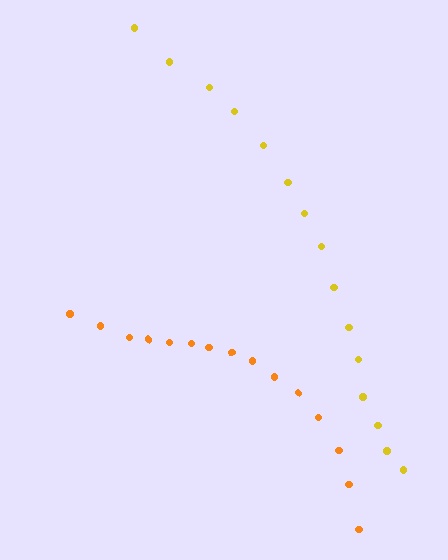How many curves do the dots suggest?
There are 2 distinct paths.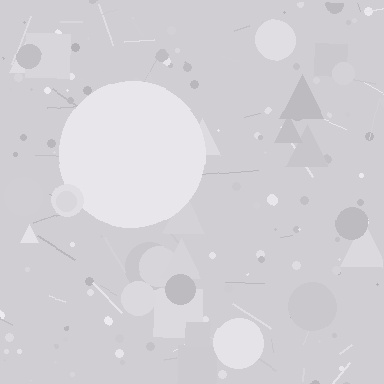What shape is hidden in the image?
A circle is hidden in the image.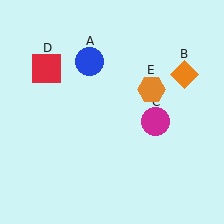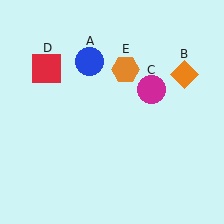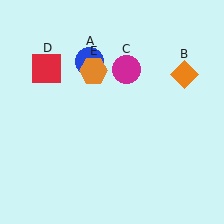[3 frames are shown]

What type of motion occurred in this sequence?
The magenta circle (object C), orange hexagon (object E) rotated counterclockwise around the center of the scene.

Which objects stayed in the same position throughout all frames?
Blue circle (object A) and orange diamond (object B) and red square (object D) remained stationary.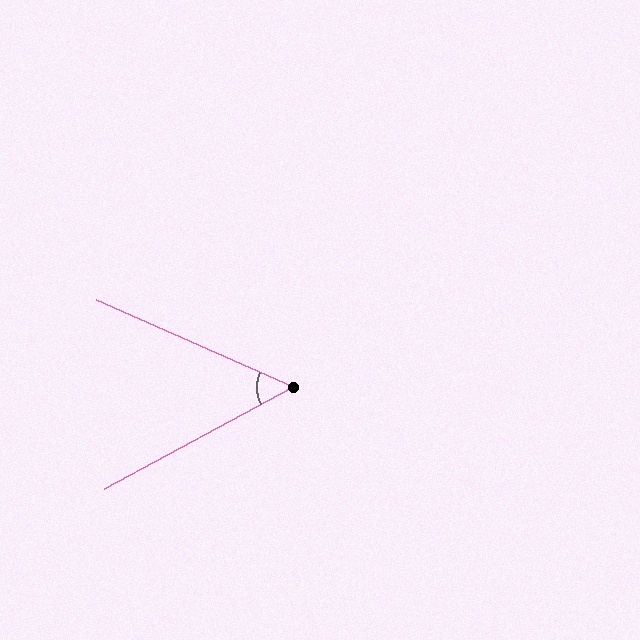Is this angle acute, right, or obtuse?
It is acute.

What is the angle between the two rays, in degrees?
Approximately 52 degrees.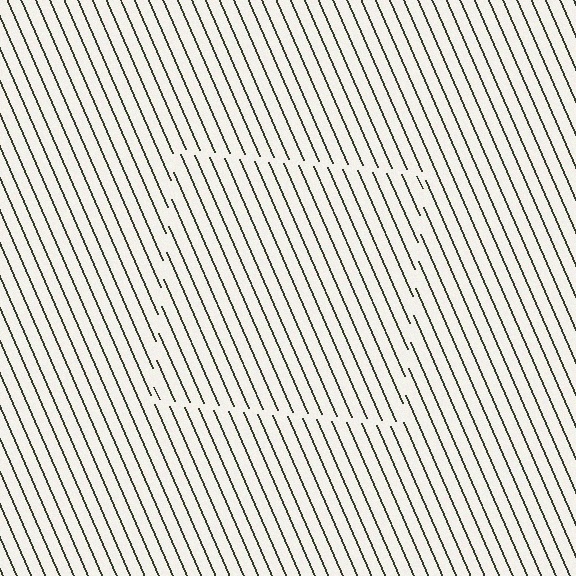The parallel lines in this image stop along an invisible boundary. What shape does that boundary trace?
An illusory square. The interior of the shape contains the same grating, shifted by half a period — the contour is defined by the phase discontinuity where line-ends from the inner and outer gratings abut.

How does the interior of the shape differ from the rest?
The interior of the shape contains the same grating, shifted by half a period — the contour is defined by the phase discontinuity where line-ends from the inner and outer gratings abut.